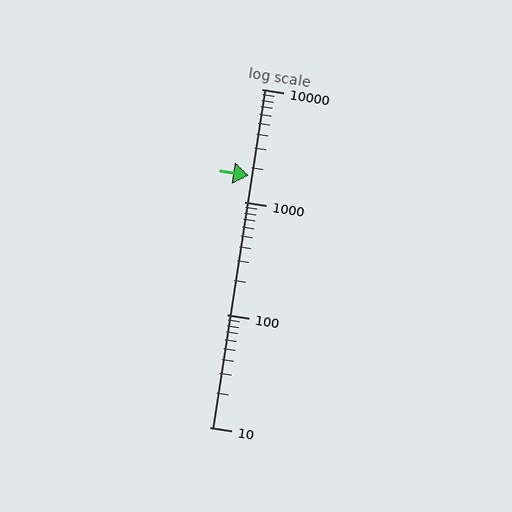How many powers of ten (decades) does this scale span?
The scale spans 3 decades, from 10 to 10000.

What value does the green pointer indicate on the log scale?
The pointer indicates approximately 1700.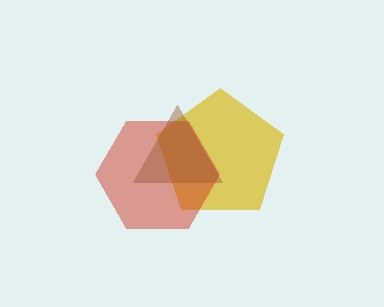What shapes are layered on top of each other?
The layered shapes are: a yellow pentagon, a red hexagon, a brown triangle.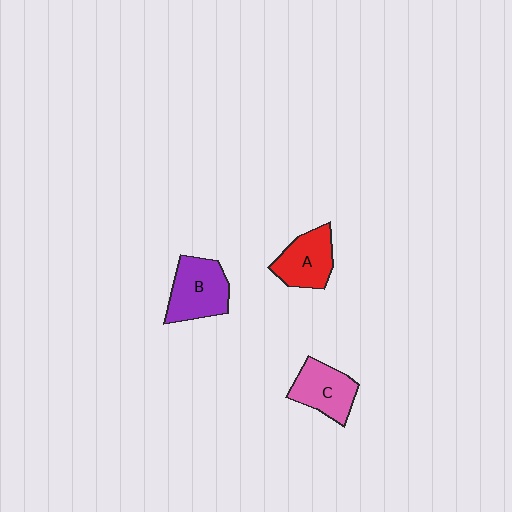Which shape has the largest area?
Shape B (purple).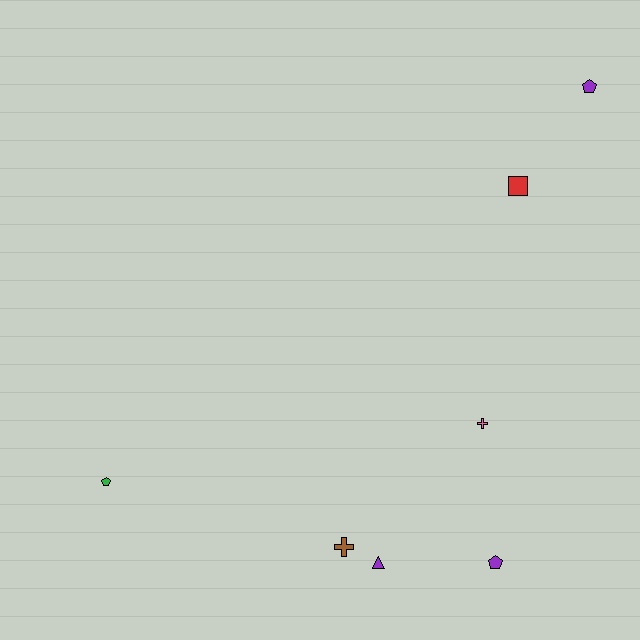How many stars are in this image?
There are no stars.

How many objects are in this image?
There are 7 objects.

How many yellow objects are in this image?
There are no yellow objects.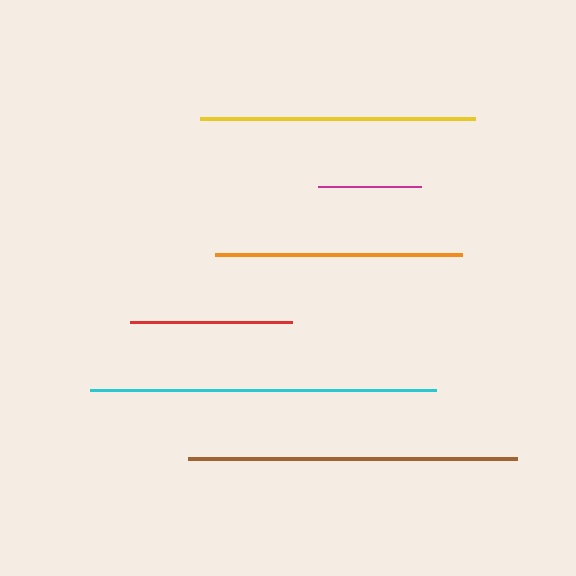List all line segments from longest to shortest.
From longest to shortest: cyan, brown, yellow, orange, red, magenta.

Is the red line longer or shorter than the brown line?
The brown line is longer than the red line.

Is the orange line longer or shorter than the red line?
The orange line is longer than the red line.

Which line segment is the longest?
The cyan line is the longest at approximately 347 pixels.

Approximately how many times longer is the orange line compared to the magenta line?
The orange line is approximately 2.4 times the length of the magenta line.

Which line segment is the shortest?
The magenta line is the shortest at approximately 102 pixels.